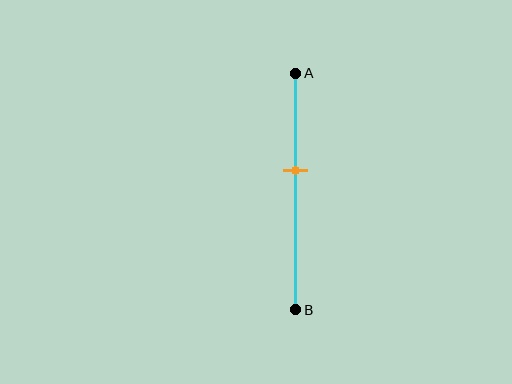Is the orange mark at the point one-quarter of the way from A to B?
No, the mark is at about 40% from A, not at the 25% one-quarter point.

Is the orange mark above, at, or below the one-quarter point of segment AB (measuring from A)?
The orange mark is below the one-quarter point of segment AB.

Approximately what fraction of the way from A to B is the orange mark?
The orange mark is approximately 40% of the way from A to B.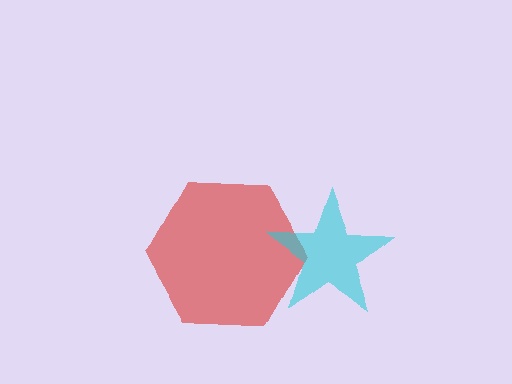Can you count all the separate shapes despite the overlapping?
Yes, there are 2 separate shapes.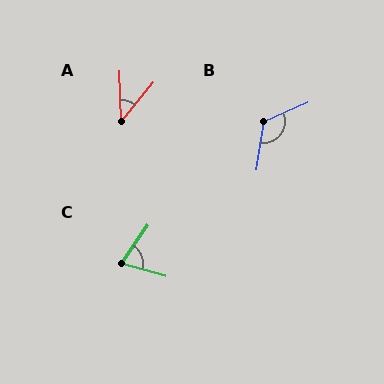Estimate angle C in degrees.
Approximately 71 degrees.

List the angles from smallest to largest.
A (41°), C (71°), B (122°).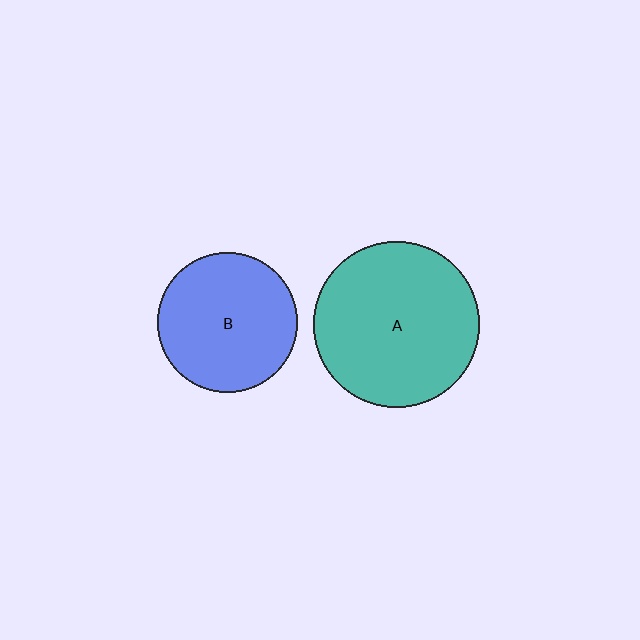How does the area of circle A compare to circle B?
Approximately 1.4 times.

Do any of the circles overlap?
No, none of the circles overlap.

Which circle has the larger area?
Circle A (teal).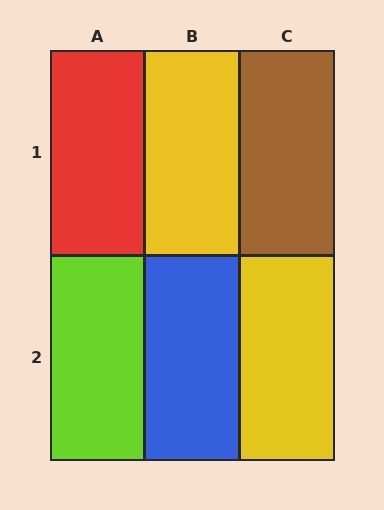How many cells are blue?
1 cell is blue.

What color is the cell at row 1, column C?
Brown.